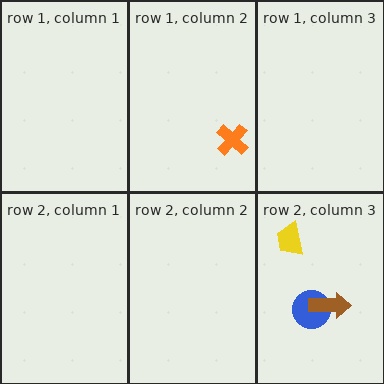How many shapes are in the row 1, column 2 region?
1.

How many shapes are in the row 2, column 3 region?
3.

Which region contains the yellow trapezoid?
The row 2, column 3 region.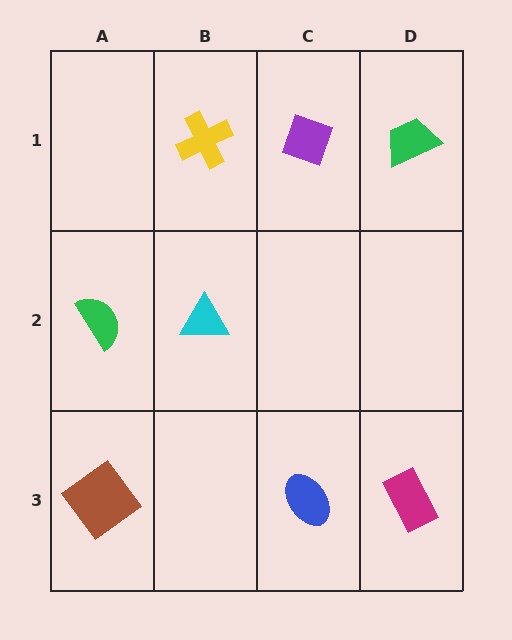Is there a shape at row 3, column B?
No, that cell is empty.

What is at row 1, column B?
A yellow cross.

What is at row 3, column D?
A magenta rectangle.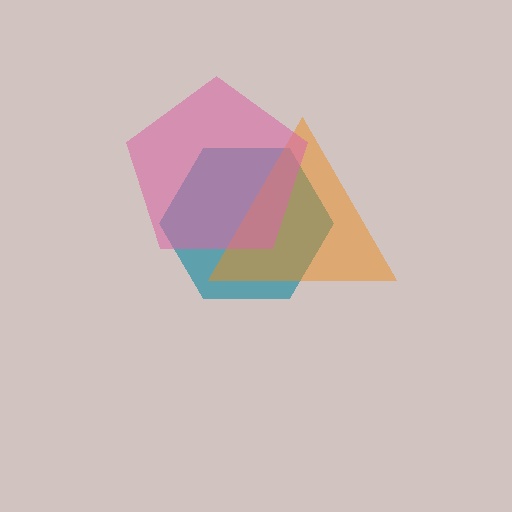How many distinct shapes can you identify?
There are 3 distinct shapes: a teal hexagon, an orange triangle, a pink pentagon.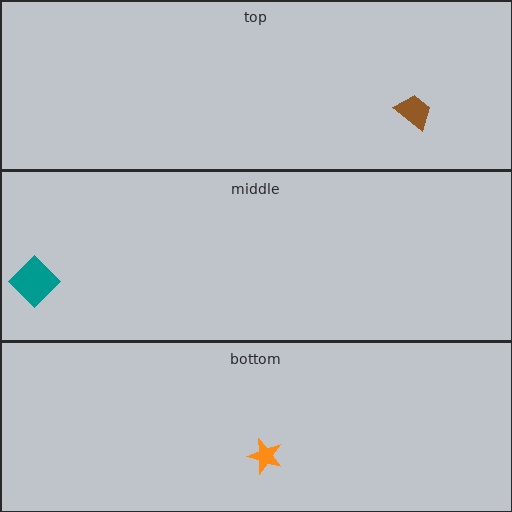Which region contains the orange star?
The bottom region.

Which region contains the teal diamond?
The middle region.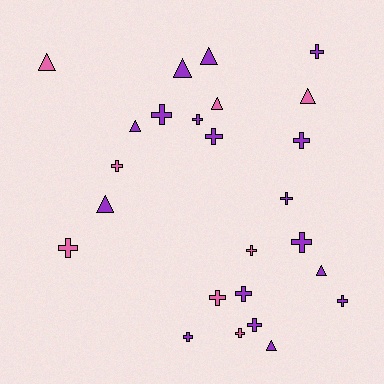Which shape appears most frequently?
Cross, with 16 objects.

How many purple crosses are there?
There are 11 purple crosses.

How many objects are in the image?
There are 25 objects.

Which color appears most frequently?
Purple, with 17 objects.